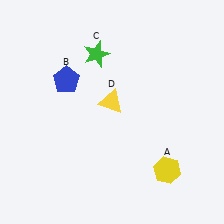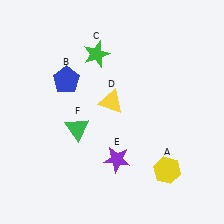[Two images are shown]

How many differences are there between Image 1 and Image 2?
There are 2 differences between the two images.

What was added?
A purple star (E), a green triangle (F) were added in Image 2.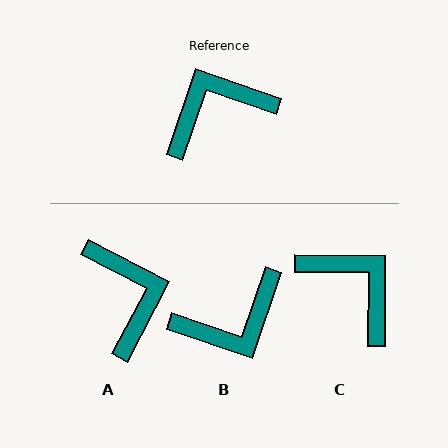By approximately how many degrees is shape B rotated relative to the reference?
Approximately 180 degrees clockwise.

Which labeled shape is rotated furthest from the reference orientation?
B, about 180 degrees away.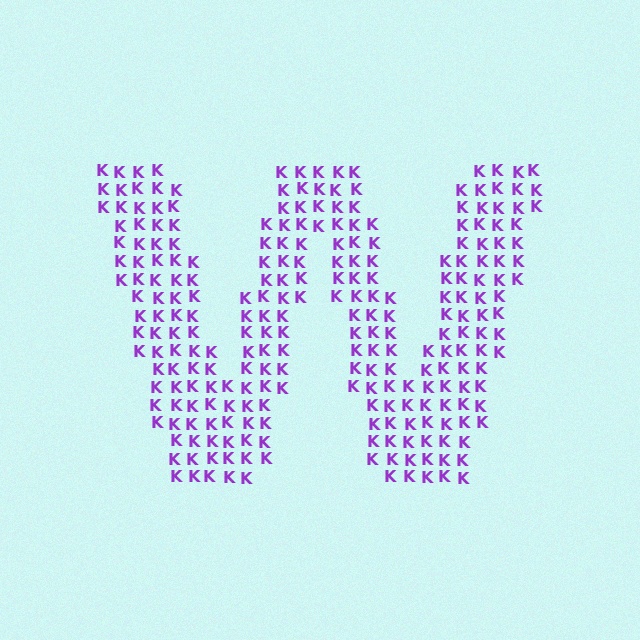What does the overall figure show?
The overall figure shows the letter W.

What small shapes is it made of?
It is made of small letter K's.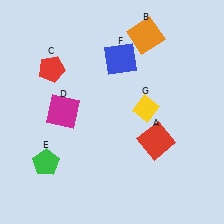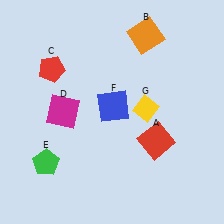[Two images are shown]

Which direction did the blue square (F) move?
The blue square (F) moved down.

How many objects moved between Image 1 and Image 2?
1 object moved between the two images.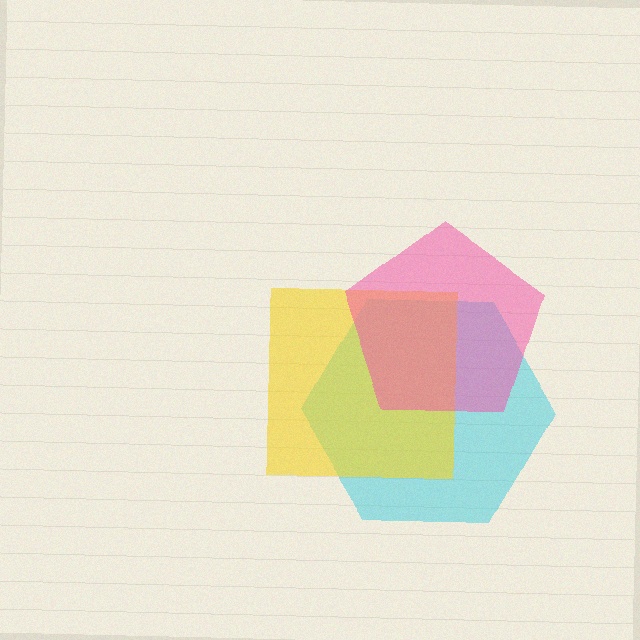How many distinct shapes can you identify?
There are 3 distinct shapes: a cyan hexagon, a yellow square, a pink pentagon.